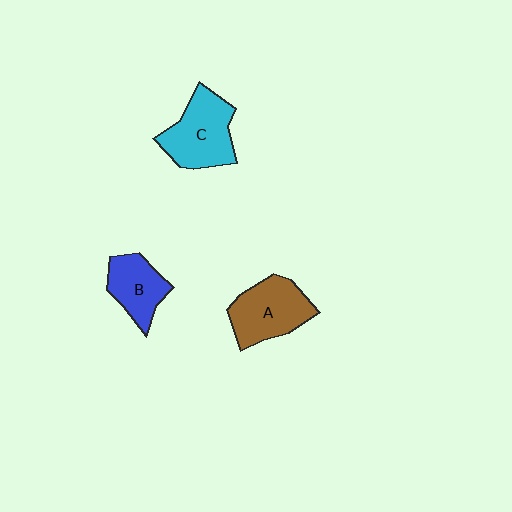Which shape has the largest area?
Shape C (cyan).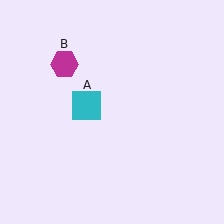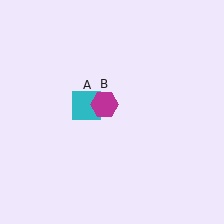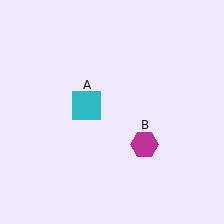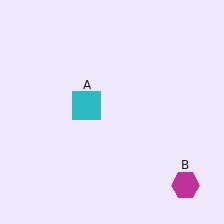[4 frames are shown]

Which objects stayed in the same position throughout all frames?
Cyan square (object A) remained stationary.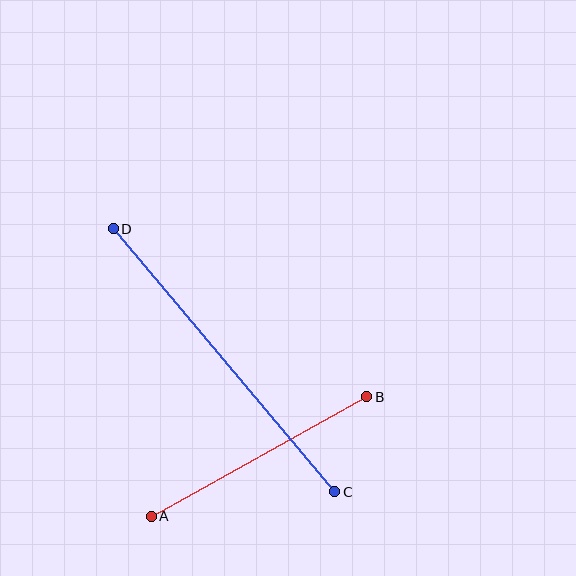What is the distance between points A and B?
The distance is approximately 246 pixels.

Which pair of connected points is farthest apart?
Points C and D are farthest apart.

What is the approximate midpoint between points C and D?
The midpoint is at approximately (224, 360) pixels.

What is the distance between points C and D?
The distance is approximately 344 pixels.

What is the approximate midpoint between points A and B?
The midpoint is at approximately (259, 456) pixels.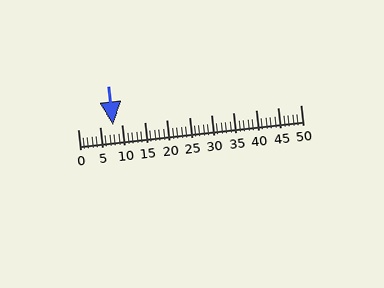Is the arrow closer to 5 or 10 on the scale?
The arrow is closer to 10.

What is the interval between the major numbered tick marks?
The major tick marks are spaced 5 units apart.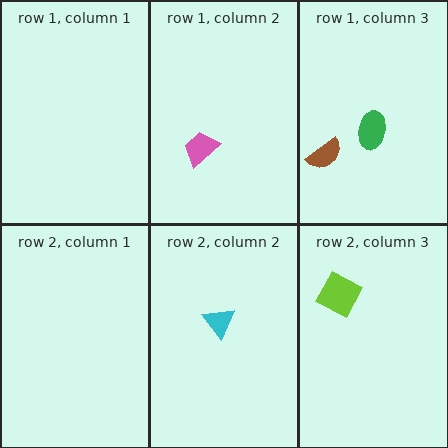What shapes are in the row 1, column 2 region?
The pink trapezoid.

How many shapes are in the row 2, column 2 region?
1.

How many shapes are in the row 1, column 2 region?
1.